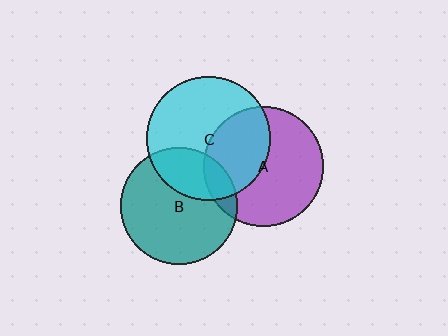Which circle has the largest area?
Circle C (cyan).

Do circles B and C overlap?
Yes.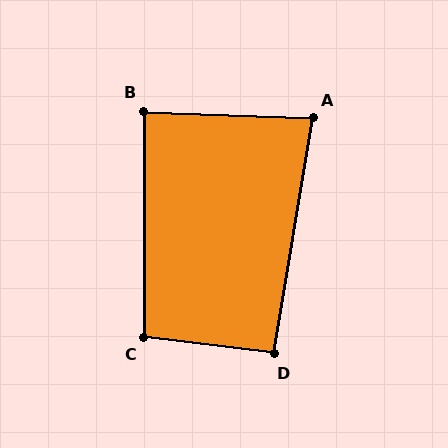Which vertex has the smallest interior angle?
A, at approximately 83 degrees.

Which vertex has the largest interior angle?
C, at approximately 97 degrees.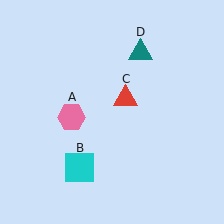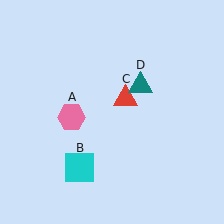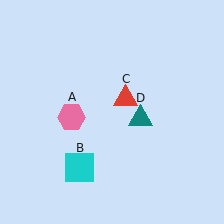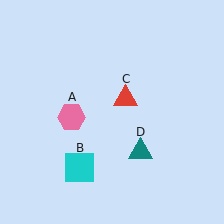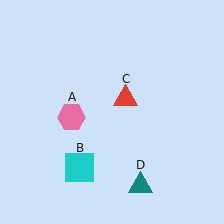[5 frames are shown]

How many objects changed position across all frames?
1 object changed position: teal triangle (object D).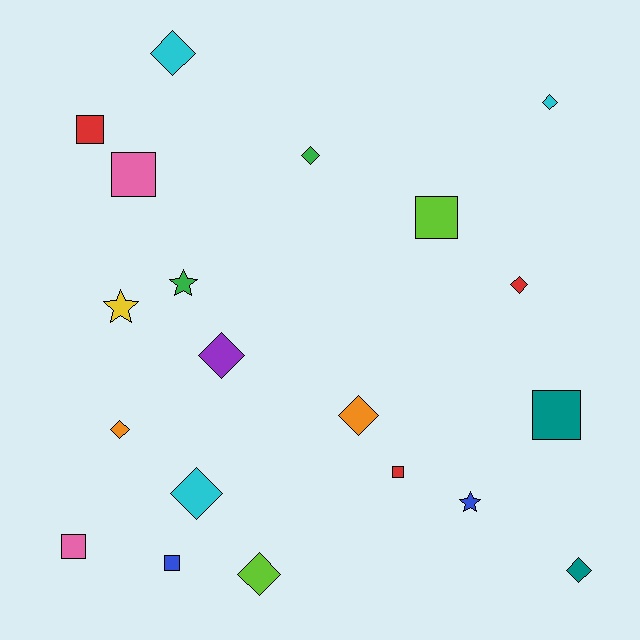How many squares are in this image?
There are 7 squares.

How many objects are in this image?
There are 20 objects.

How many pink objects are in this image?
There are 2 pink objects.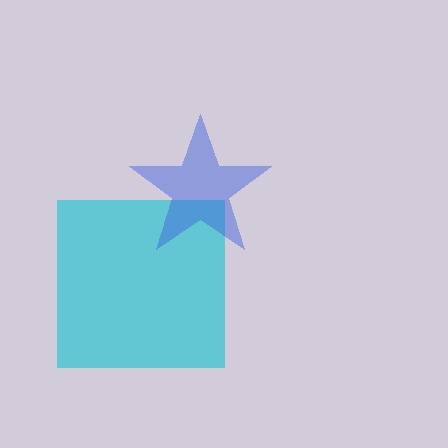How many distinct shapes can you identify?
There are 2 distinct shapes: a cyan square, a blue star.